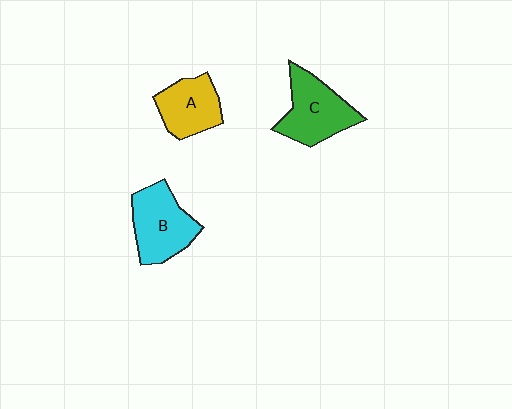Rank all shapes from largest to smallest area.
From largest to smallest: B (cyan), C (green), A (yellow).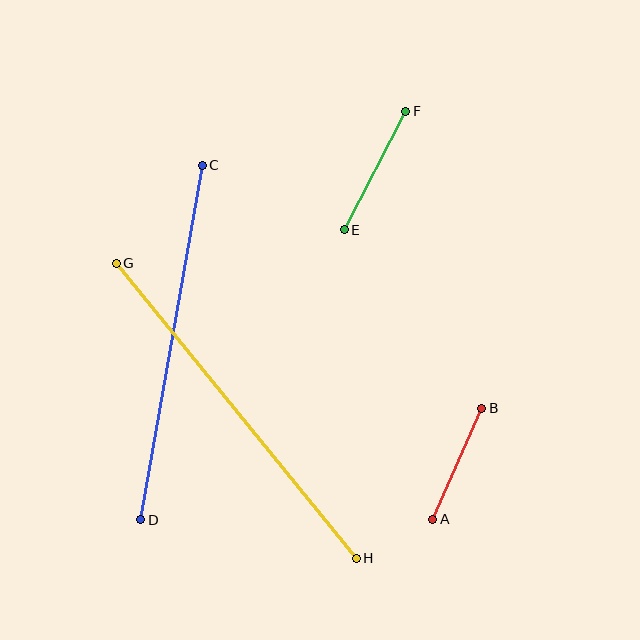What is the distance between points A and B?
The distance is approximately 121 pixels.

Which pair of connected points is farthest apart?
Points G and H are farthest apart.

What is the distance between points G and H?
The distance is approximately 380 pixels.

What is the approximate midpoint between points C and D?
The midpoint is at approximately (171, 342) pixels.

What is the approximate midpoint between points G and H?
The midpoint is at approximately (236, 411) pixels.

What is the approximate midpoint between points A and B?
The midpoint is at approximately (457, 464) pixels.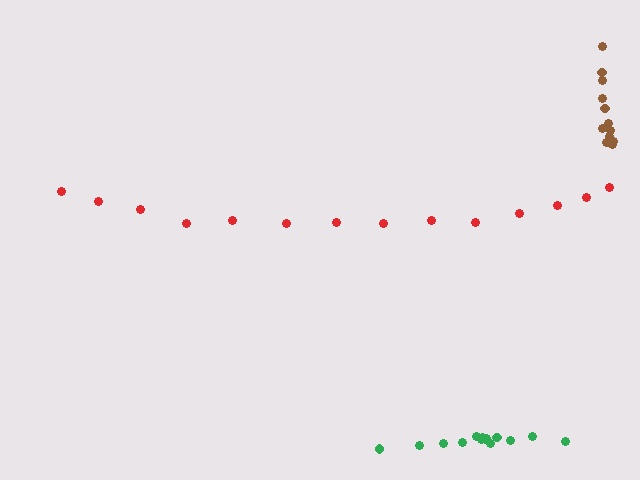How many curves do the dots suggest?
There are 3 distinct paths.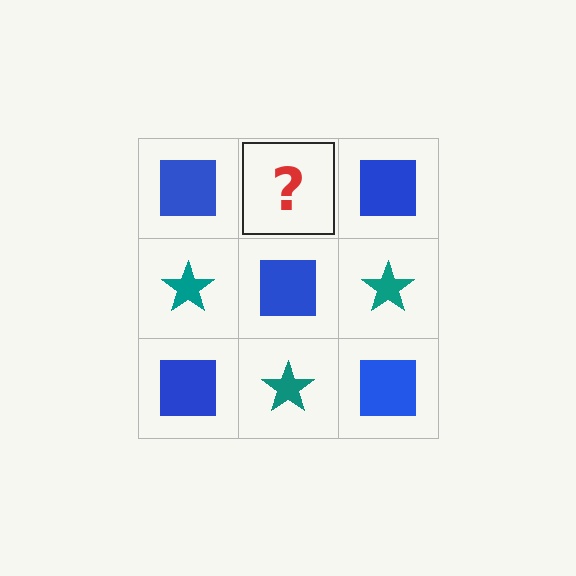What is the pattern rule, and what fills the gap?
The rule is that it alternates blue square and teal star in a checkerboard pattern. The gap should be filled with a teal star.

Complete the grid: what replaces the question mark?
The question mark should be replaced with a teal star.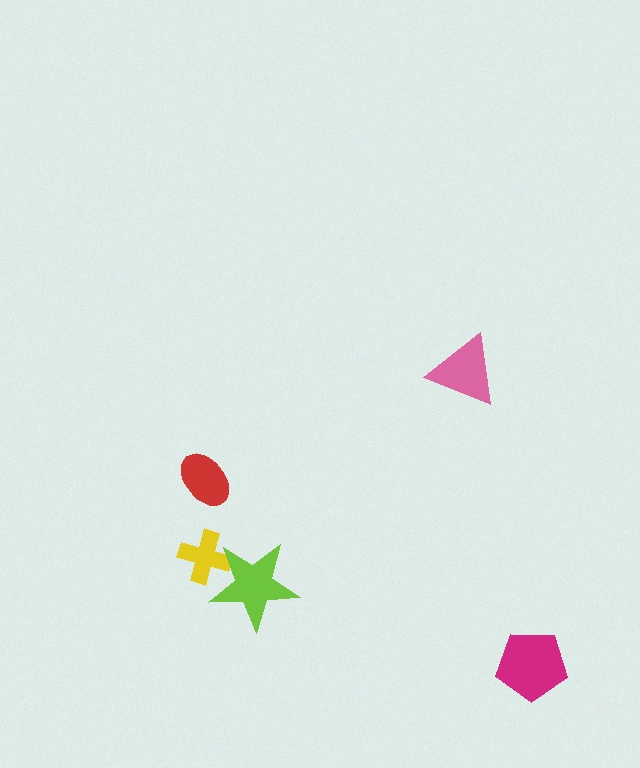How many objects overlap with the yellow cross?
1 object overlaps with the yellow cross.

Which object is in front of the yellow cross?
The lime star is in front of the yellow cross.